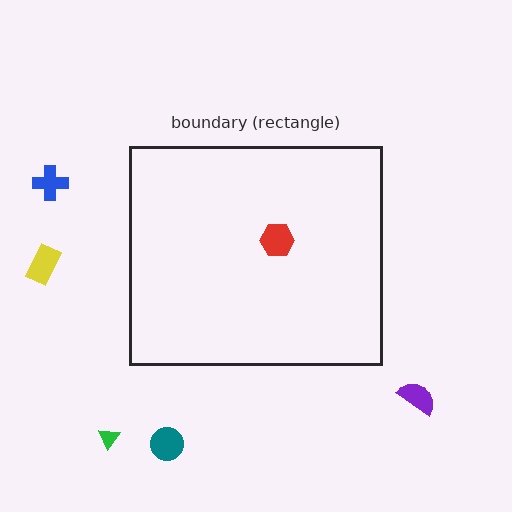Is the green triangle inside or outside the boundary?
Outside.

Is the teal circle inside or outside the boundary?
Outside.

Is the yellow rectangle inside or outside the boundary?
Outside.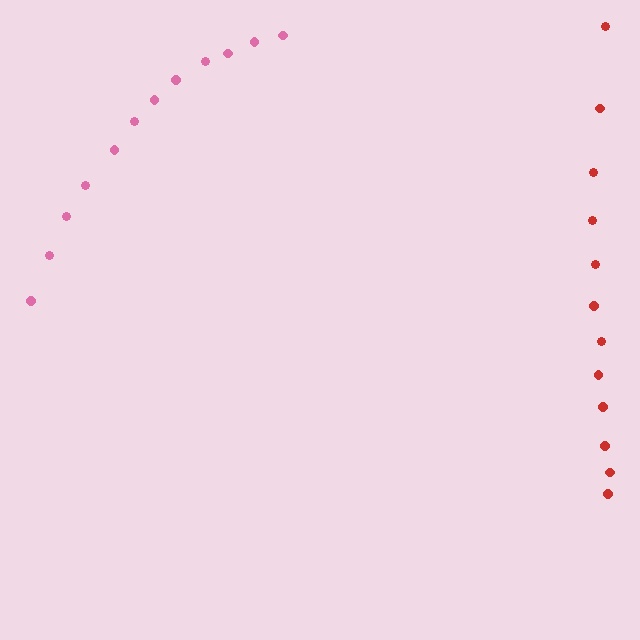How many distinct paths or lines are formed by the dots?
There are 2 distinct paths.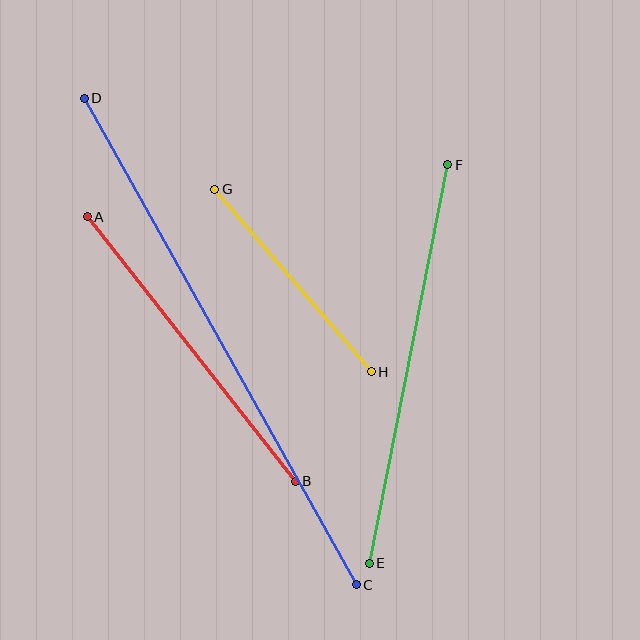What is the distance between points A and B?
The distance is approximately 336 pixels.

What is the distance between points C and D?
The distance is approximately 557 pixels.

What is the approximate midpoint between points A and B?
The midpoint is at approximately (191, 349) pixels.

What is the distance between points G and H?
The distance is approximately 240 pixels.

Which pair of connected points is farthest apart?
Points C and D are farthest apart.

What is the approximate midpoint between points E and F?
The midpoint is at approximately (408, 364) pixels.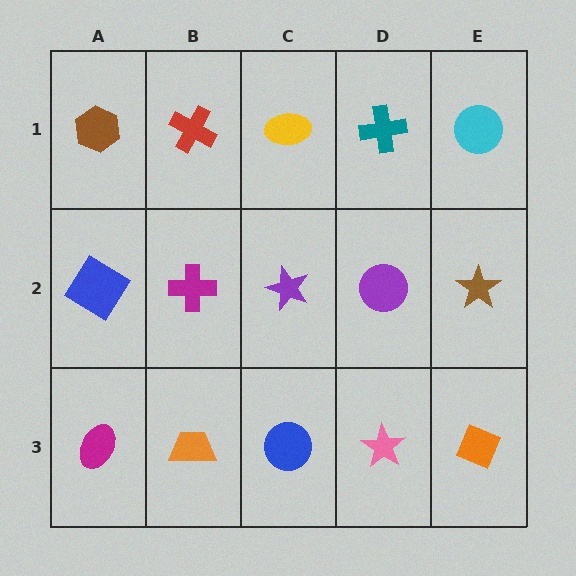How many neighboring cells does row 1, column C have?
3.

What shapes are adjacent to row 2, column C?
A yellow ellipse (row 1, column C), a blue circle (row 3, column C), a magenta cross (row 2, column B), a purple circle (row 2, column D).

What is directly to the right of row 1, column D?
A cyan circle.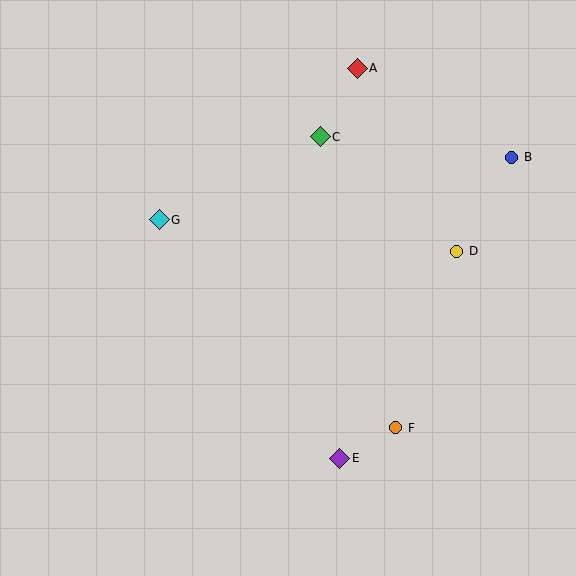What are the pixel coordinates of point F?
Point F is at (396, 428).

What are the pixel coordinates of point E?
Point E is at (340, 458).